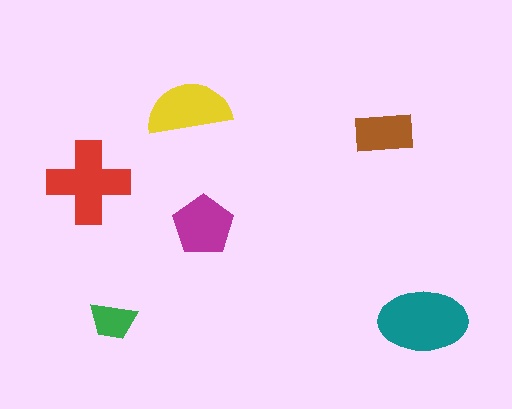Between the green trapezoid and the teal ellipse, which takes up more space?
The teal ellipse.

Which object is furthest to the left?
The red cross is leftmost.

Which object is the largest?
The teal ellipse.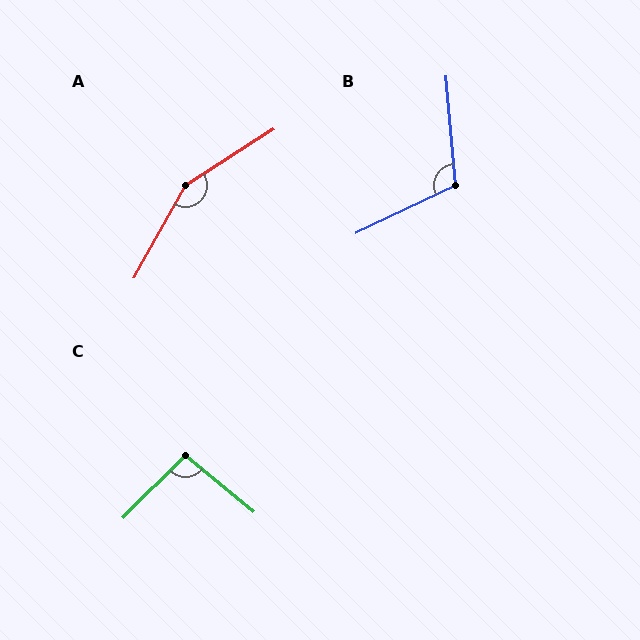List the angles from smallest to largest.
C (96°), B (111°), A (152°).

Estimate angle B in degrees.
Approximately 111 degrees.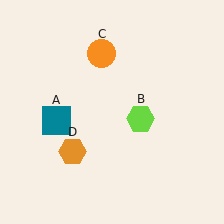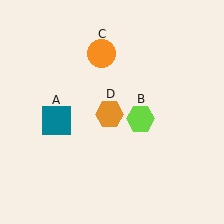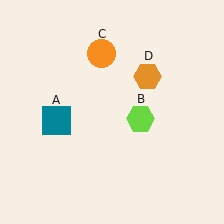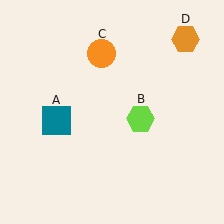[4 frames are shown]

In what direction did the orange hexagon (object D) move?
The orange hexagon (object D) moved up and to the right.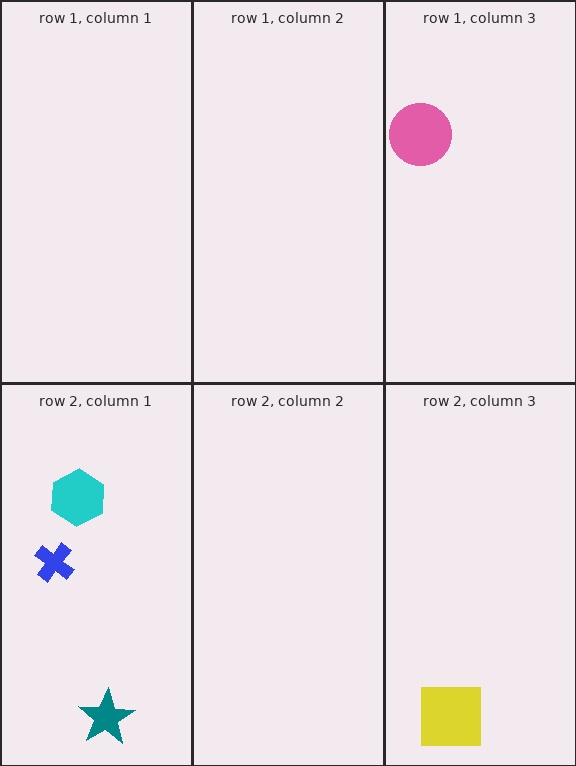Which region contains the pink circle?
The row 1, column 3 region.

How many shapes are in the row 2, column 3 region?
1.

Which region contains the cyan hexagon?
The row 2, column 1 region.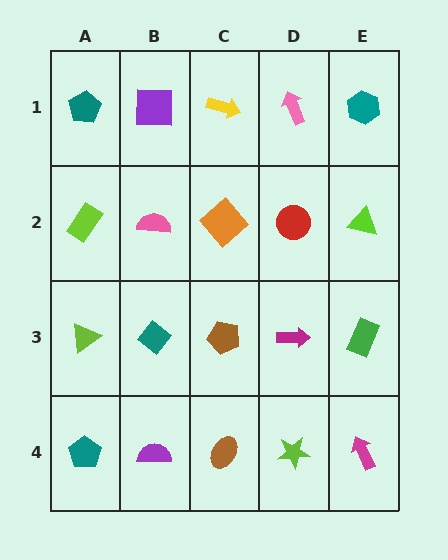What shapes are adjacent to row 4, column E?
A green rectangle (row 3, column E), a lime star (row 4, column D).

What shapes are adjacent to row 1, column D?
A red circle (row 2, column D), a yellow arrow (row 1, column C), a teal hexagon (row 1, column E).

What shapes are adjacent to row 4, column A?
A lime triangle (row 3, column A), a purple semicircle (row 4, column B).